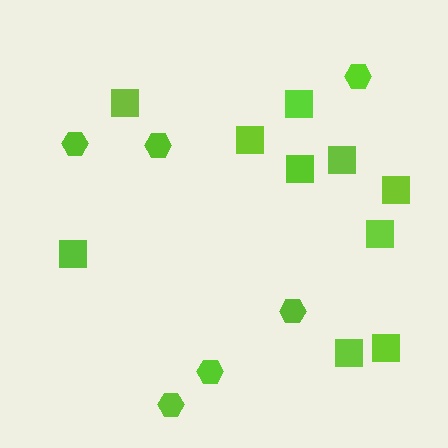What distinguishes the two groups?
There are 2 groups: one group of squares (10) and one group of hexagons (6).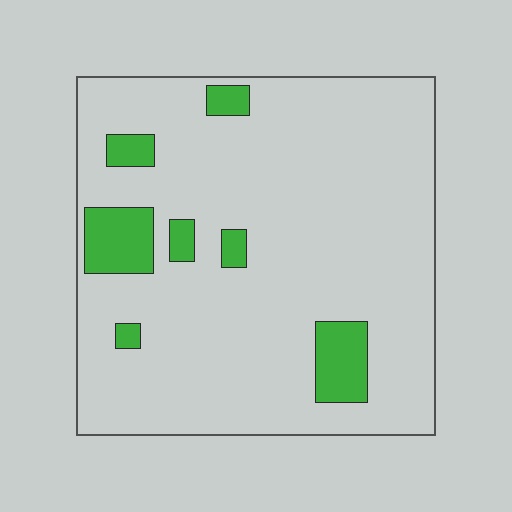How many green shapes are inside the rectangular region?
7.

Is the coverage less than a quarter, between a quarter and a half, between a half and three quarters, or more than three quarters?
Less than a quarter.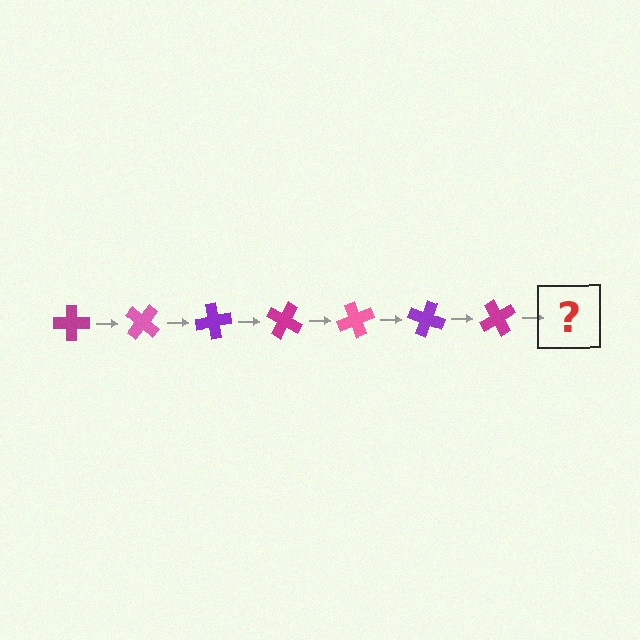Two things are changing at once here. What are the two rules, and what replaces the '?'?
The two rules are that it rotates 40 degrees each step and the color cycles through magenta, pink, and purple. The '?' should be a pink cross, rotated 280 degrees from the start.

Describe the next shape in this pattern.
It should be a pink cross, rotated 280 degrees from the start.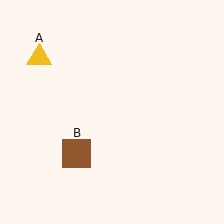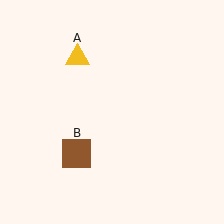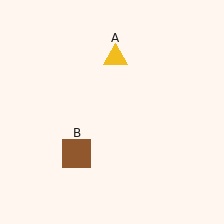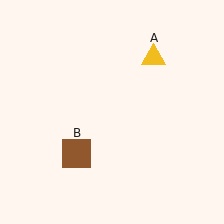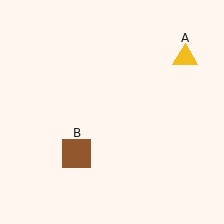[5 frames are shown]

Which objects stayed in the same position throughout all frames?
Brown square (object B) remained stationary.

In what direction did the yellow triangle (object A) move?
The yellow triangle (object A) moved right.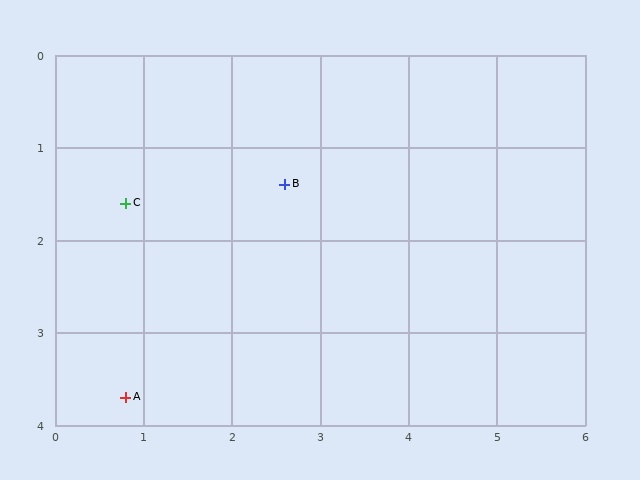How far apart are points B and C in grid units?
Points B and C are about 1.8 grid units apart.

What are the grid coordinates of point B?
Point B is at approximately (2.6, 1.4).